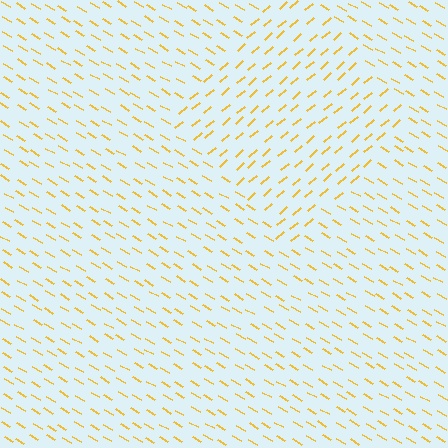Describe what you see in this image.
The image is filled with small yellow line segments. A diamond region in the image has lines oriented differently from the surrounding lines, creating a visible texture boundary.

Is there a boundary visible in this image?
Yes, there is a texture boundary formed by a change in line orientation.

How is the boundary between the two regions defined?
The boundary is defined purely by a change in line orientation (approximately 71 degrees difference). All lines are the same color and thickness.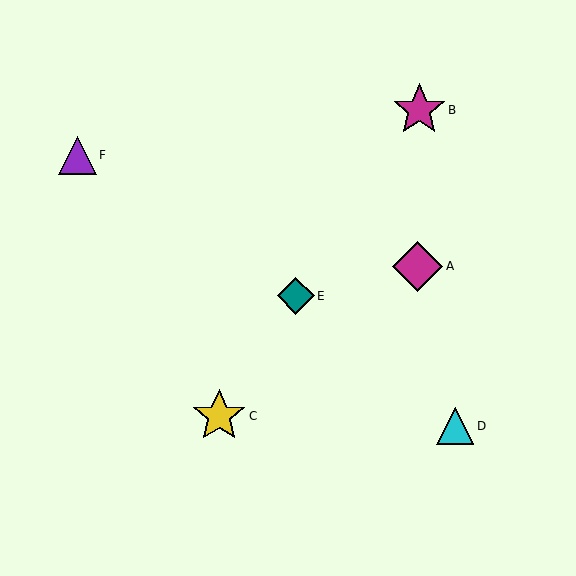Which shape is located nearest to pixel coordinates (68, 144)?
The purple triangle (labeled F) at (78, 155) is nearest to that location.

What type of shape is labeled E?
Shape E is a teal diamond.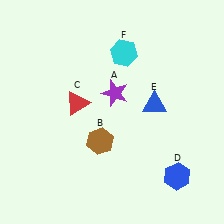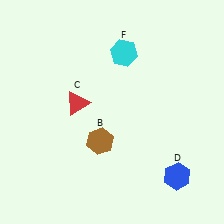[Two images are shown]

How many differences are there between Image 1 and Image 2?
There are 2 differences between the two images.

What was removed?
The purple star (A), the blue triangle (E) were removed in Image 2.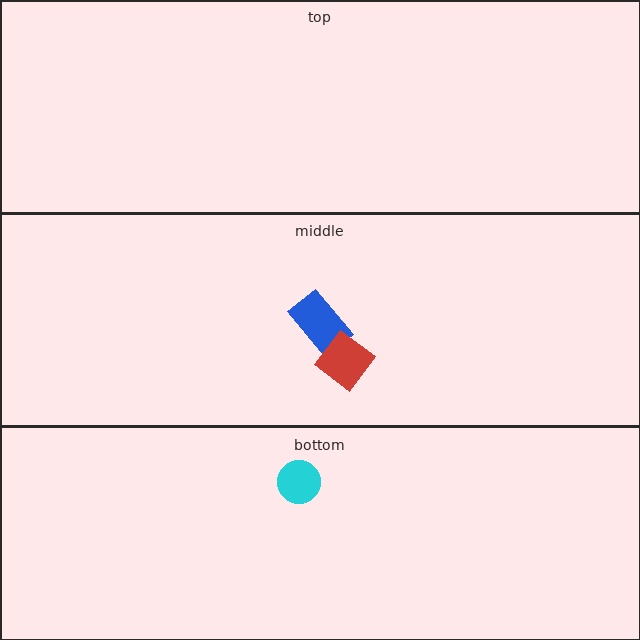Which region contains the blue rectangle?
The middle region.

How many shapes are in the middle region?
2.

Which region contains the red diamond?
The middle region.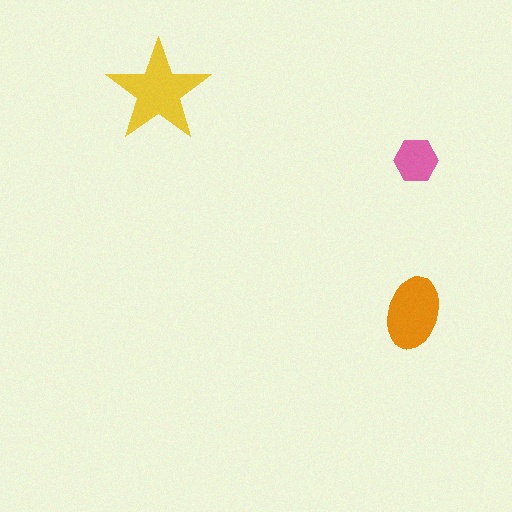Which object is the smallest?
The pink hexagon.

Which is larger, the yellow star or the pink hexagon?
The yellow star.